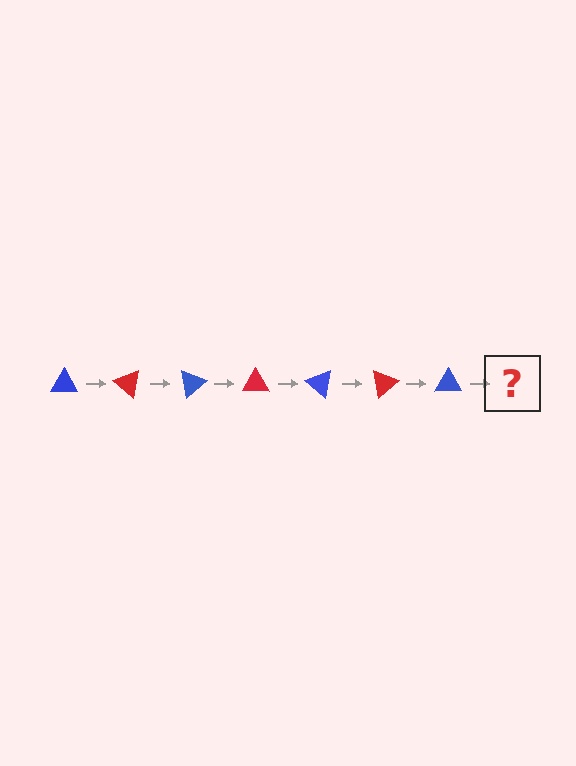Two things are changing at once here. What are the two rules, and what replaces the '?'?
The two rules are that it rotates 40 degrees each step and the color cycles through blue and red. The '?' should be a red triangle, rotated 280 degrees from the start.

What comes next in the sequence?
The next element should be a red triangle, rotated 280 degrees from the start.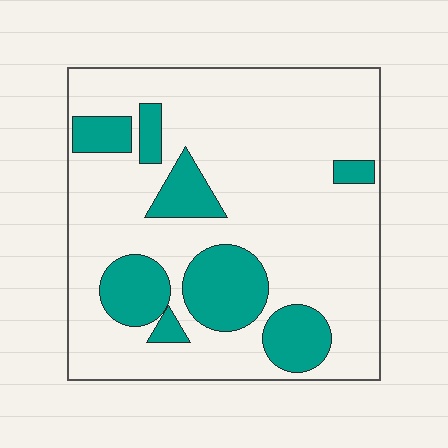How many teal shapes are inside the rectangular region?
8.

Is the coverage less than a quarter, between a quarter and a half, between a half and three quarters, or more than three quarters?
Less than a quarter.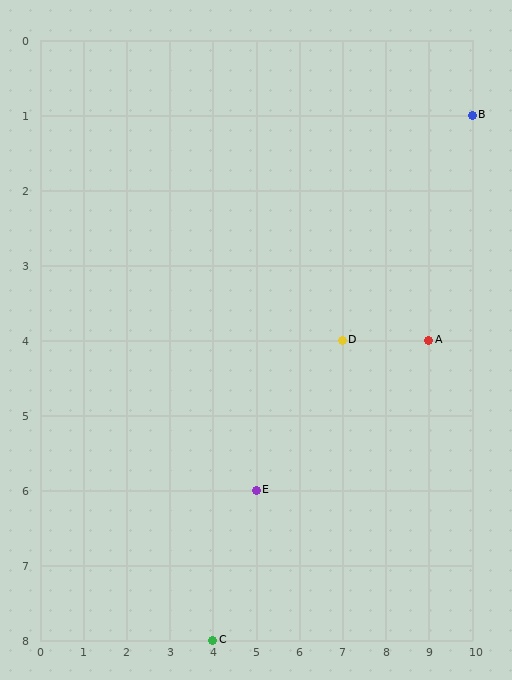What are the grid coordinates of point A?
Point A is at grid coordinates (9, 4).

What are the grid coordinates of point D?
Point D is at grid coordinates (7, 4).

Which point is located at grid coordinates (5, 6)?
Point E is at (5, 6).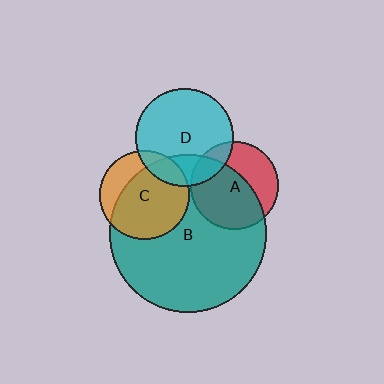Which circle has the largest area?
Circle B (teal).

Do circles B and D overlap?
Yes.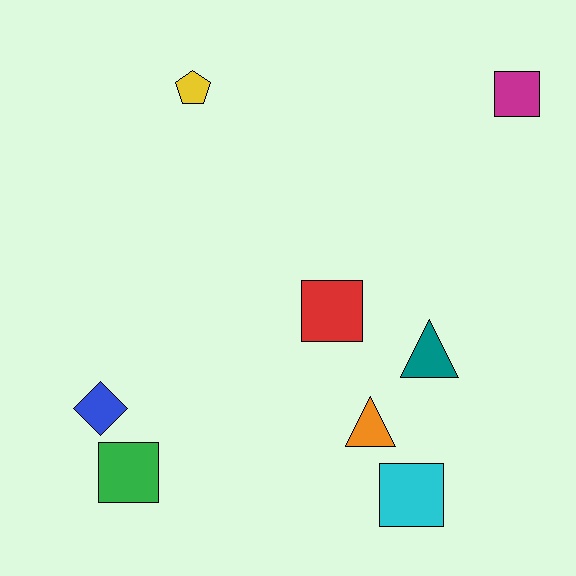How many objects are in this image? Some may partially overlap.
There are 8 objects.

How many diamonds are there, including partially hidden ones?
There is 1 diamond.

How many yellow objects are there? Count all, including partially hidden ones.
There is 1 yellow object.